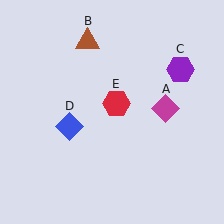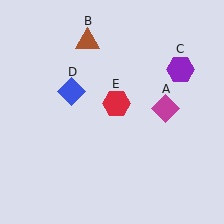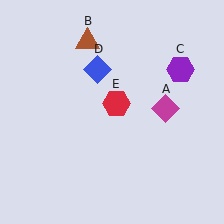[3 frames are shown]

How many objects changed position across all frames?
1 object changed position: blue diamond (object D).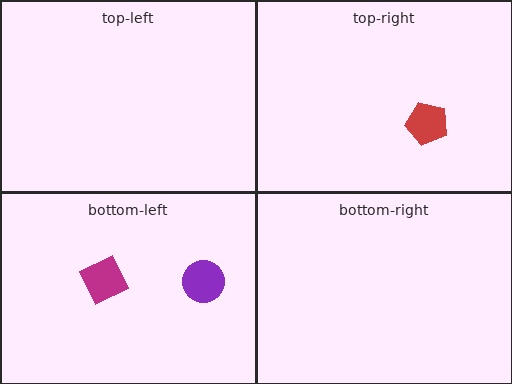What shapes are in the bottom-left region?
The purple circle, the magenta diamond.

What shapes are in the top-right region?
The red pentagon.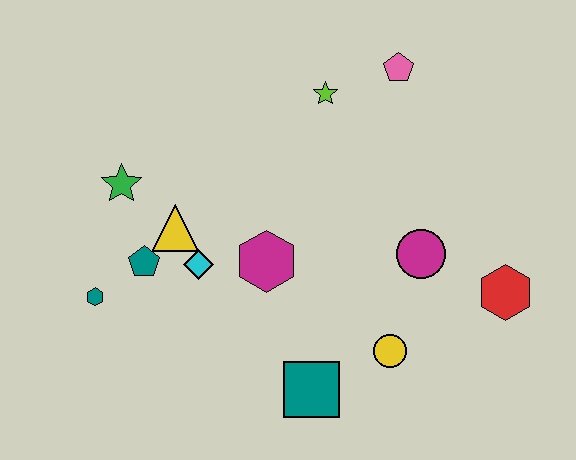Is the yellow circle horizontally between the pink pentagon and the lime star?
Yes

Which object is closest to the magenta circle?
The red hexagon is closest to the magenta circle.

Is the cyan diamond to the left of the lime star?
Yes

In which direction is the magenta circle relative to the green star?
The magenta circle is to the right of the green star.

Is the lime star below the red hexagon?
No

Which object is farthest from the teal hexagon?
The red hexagon is farthest from the teal hexagon.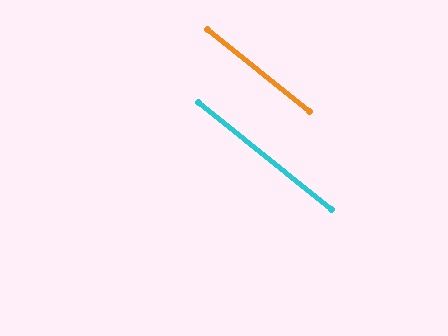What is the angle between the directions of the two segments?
Approximately 0 degrees.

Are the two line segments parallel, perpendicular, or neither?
Parallel — their directions differ by only 0.1°.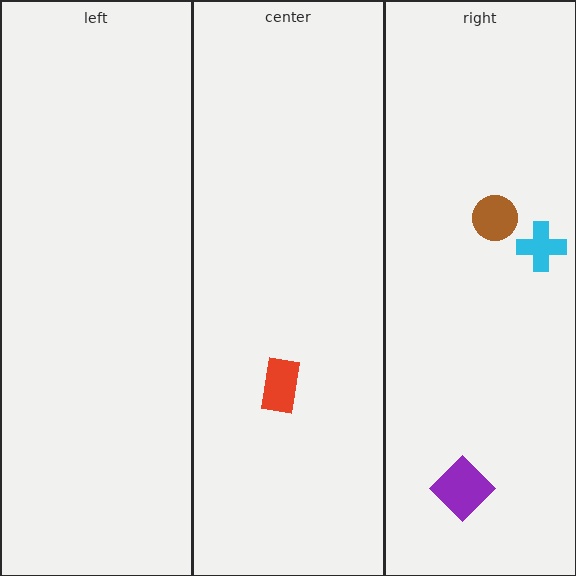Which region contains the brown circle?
The right region.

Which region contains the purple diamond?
The right region.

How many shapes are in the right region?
3.